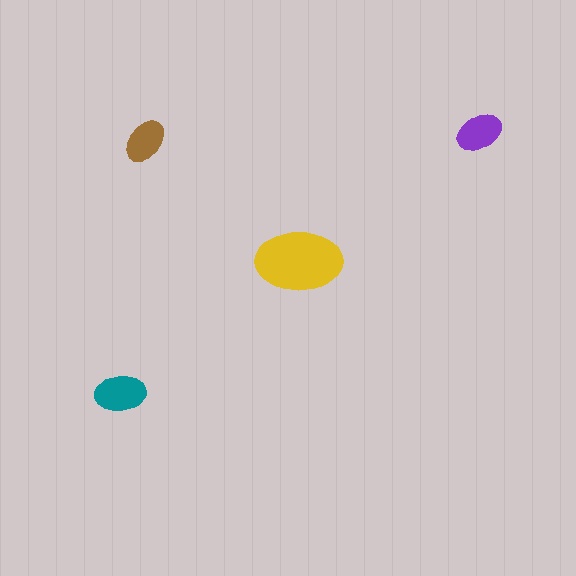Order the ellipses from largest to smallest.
the yellow one, the teal one, the purple one, the brown one.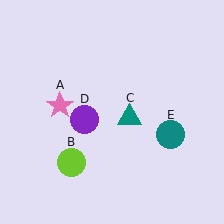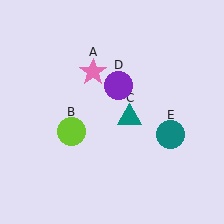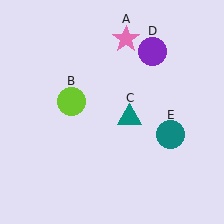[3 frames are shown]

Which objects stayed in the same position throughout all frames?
Teal triangle (object C) and teal circle (object E) remained stationary.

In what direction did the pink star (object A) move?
The pink star (object A) moved up and to the right.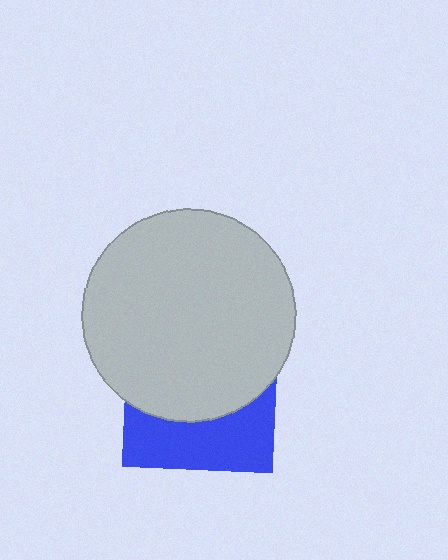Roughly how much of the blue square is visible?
A small part of it is visible (roughly 39%).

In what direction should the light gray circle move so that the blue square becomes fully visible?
The light gray circle should move up. That is the shortest direction to clear the overlap and leave the blue square fully visible.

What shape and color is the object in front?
The object in front is a light gray circle.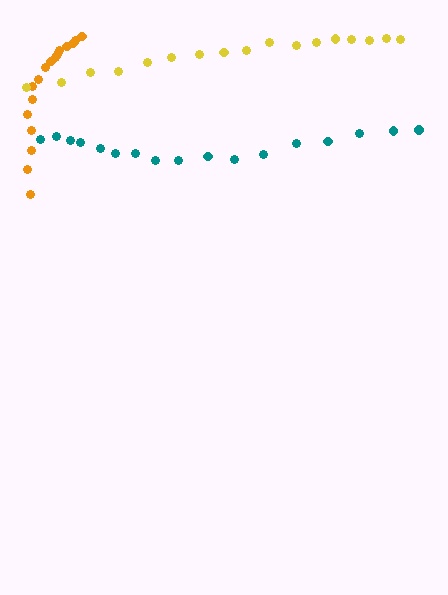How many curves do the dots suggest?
There are 3 distinct paths.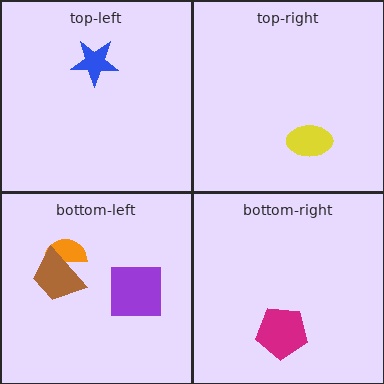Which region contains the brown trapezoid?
The bottom-left region.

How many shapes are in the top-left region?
1.